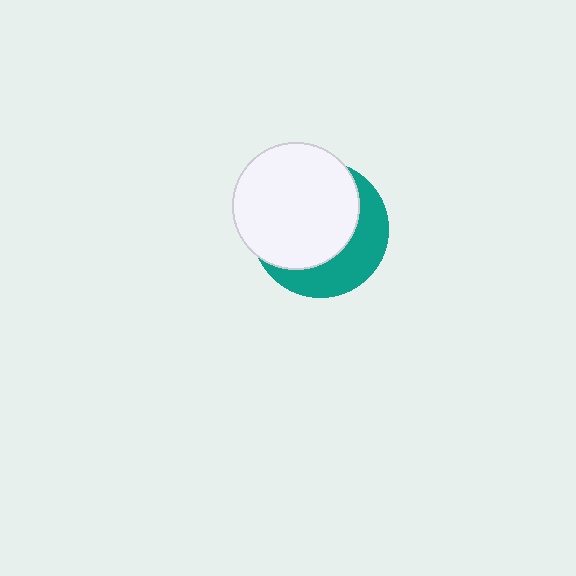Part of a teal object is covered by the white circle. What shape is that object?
It is a circle.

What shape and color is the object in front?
The object in front is a white circle.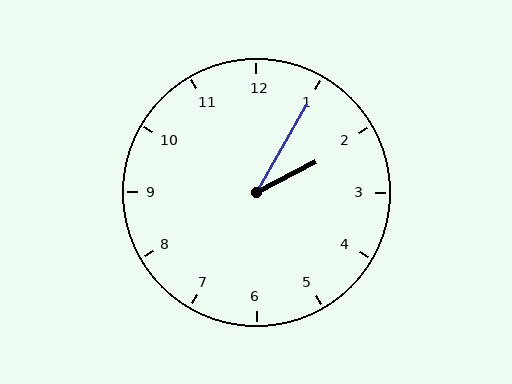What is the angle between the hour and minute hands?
Approximately 32 degrees.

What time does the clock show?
2:05.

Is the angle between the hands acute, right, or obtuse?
It is acute.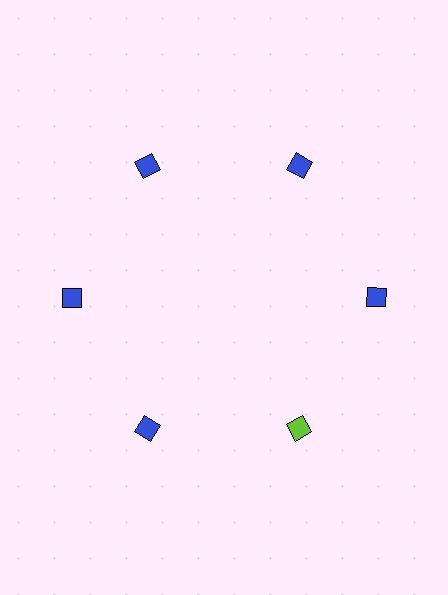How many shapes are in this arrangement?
There are 6 shapes arranged in a ring pattern.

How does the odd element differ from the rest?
It has a different color: lime instead of blue.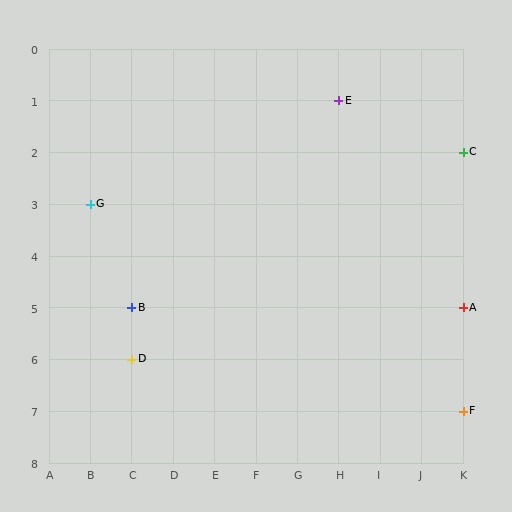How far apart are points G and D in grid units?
Points G and D are 1 column and 3 rows apart (about 3.2 grid units diagonally).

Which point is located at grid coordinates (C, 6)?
Point D is at (C, 6).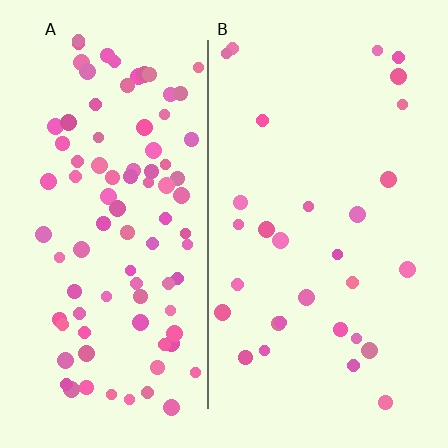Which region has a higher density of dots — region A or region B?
A (the left).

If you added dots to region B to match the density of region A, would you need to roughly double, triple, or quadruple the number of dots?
Approximately triple.